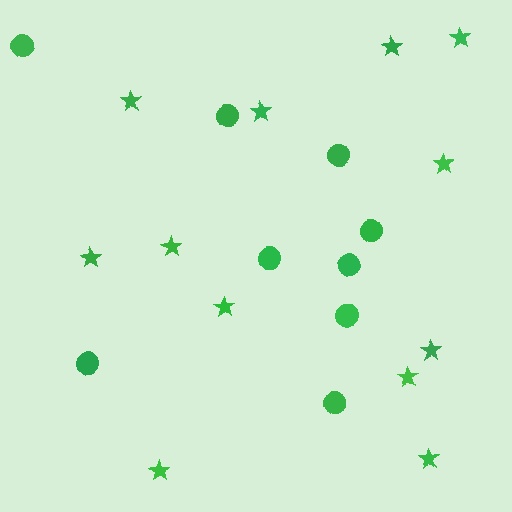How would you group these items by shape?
There are 2 groups: one group of stars (12) and one group of circles (9).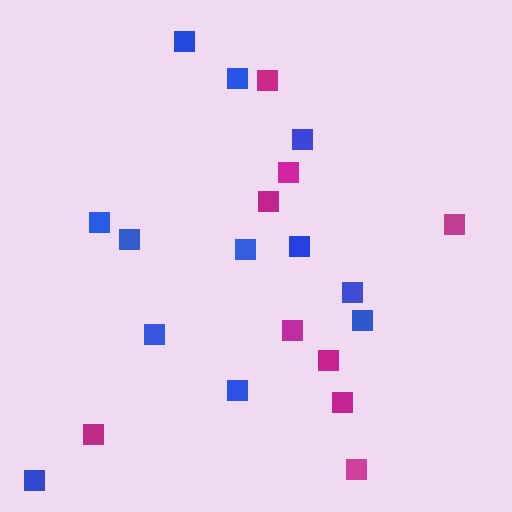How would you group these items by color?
There are 2 groups: one group of magenta squares (9) and one group of blue squares (12).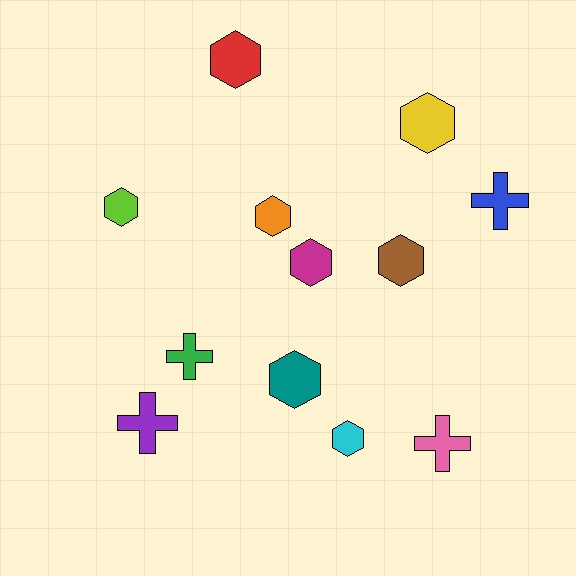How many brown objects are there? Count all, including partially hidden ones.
There is 1 brown object.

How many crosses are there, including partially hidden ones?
There are 4 crosses.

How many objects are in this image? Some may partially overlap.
There are 12 objects.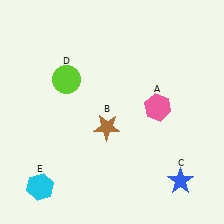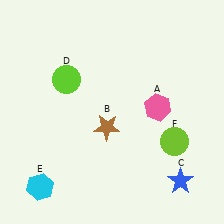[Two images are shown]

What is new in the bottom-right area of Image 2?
A lime circle (F) was added in the bottom-right area of Image 2.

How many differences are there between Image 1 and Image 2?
There is 1 difference between the two images.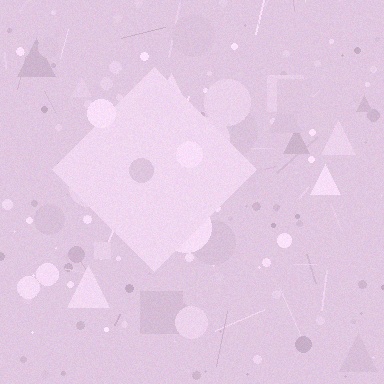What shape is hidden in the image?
A diamond is hidden in the image.